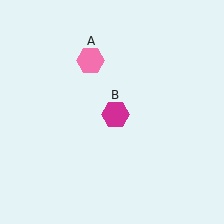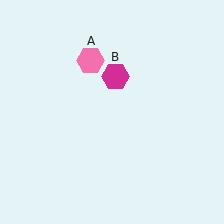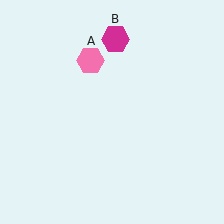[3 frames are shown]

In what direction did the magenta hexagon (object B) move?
The magenta hexagon (object B) moved up.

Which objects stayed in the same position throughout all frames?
Pink hexagon (object A) remained stationary.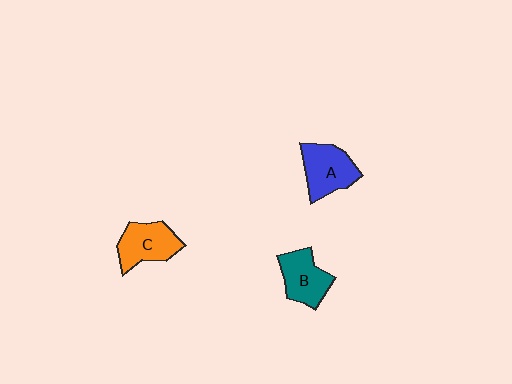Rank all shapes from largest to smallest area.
From largest to smallest: A (blue), C (orange), B (teal).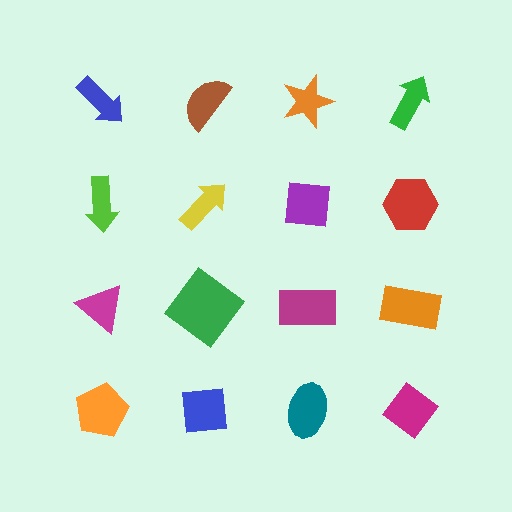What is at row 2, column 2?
A yellow arrow.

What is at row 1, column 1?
A blue arrow.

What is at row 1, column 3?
An orange star.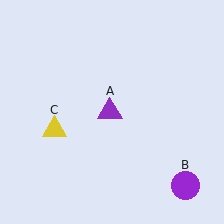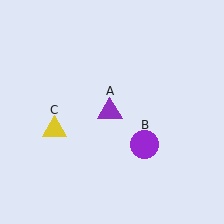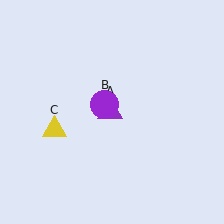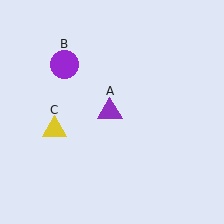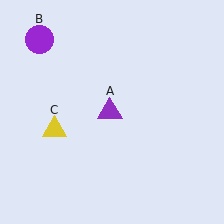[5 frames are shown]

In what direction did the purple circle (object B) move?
The purple circle (object B) moved up and to the left.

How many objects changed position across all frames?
1 object changed position: purple circle (object B).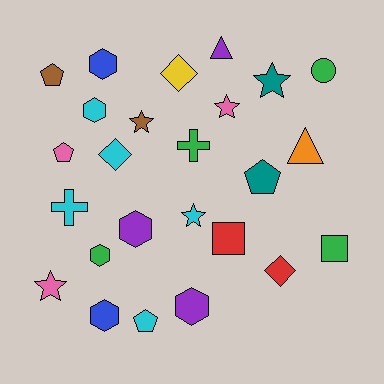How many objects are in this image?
There are 25 objects.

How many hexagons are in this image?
There are 6 hexagons.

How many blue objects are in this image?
There are 2 blue objects.